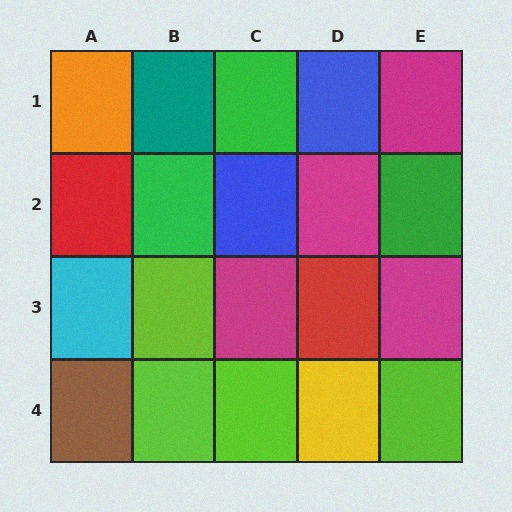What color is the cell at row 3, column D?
Red.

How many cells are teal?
1 cell is teal.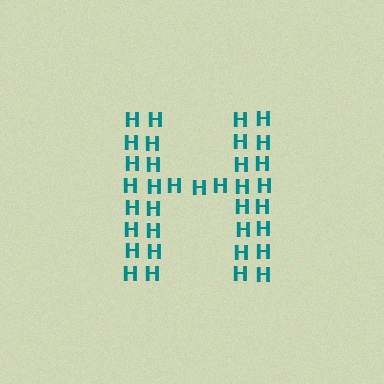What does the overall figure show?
The overall figure shows the letter H.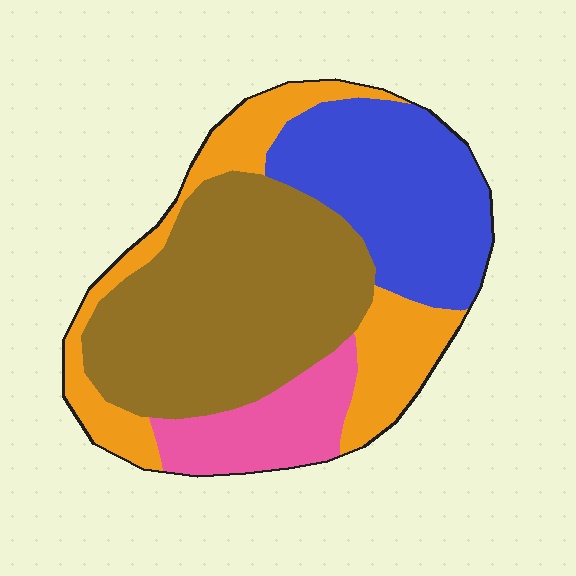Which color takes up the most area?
Brown, at roughly 40%.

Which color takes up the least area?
Pink, at roughly 10%.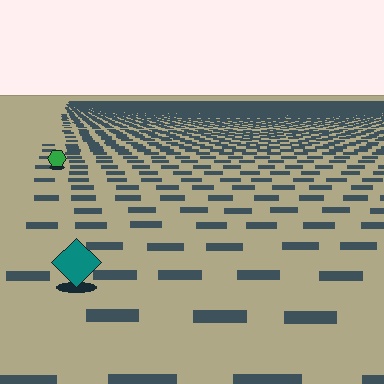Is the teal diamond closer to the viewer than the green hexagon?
Yes. The teal diamond is closer — you can tell from the texture gradient: the ground texture is coarser near it.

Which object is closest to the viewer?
The teal diamond is closest. The texture marks near it are larger and more spread out.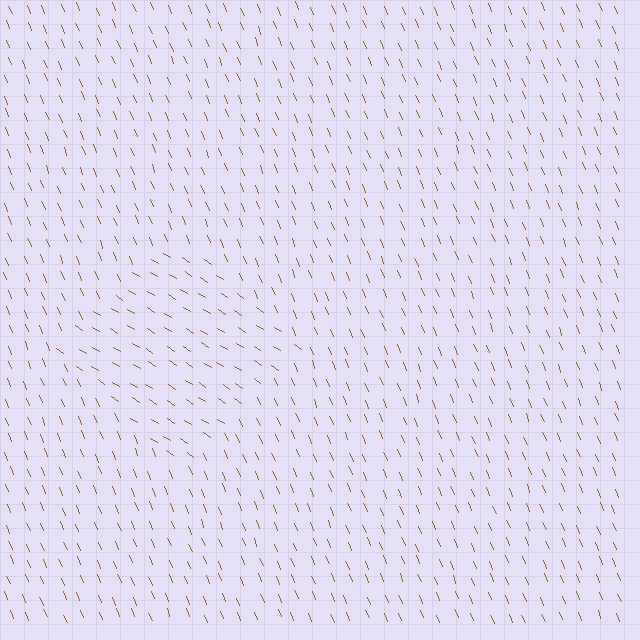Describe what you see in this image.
The image is filled with small brown line segments. A diamond region in the image has lines oriented differently from the surrounding lines, creating a visible texture boundary.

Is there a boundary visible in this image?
Yes, there is a texture boundary formed by a change in line orientation.